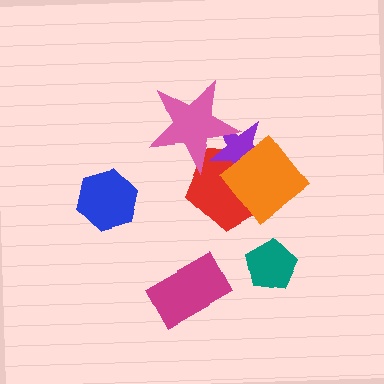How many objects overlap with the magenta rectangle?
0 objects overlap with the magenta rectangle.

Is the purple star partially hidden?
Yes, it is partially covered by another shape.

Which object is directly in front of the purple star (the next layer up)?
The pink star is directly in front of the purple star.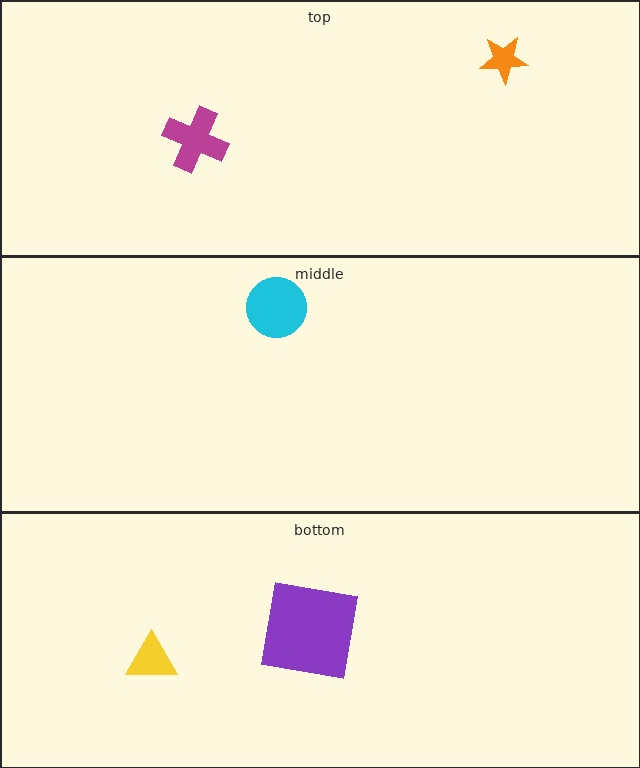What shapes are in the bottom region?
The yellow triangle, the purple square.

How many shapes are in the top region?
2.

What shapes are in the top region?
The magenta cross, the orange star.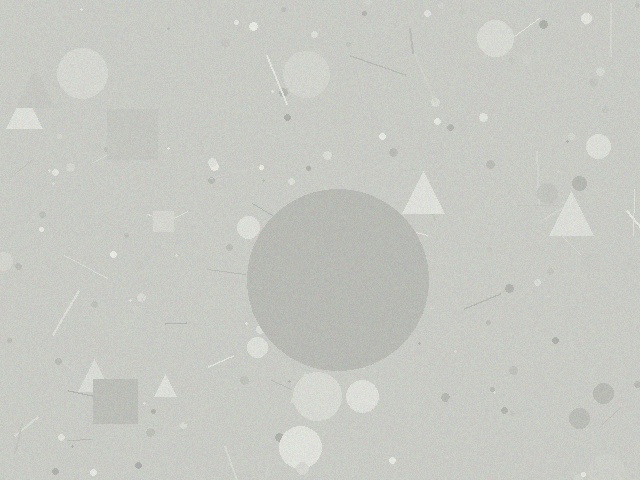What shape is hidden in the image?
A circle is hidden in the image.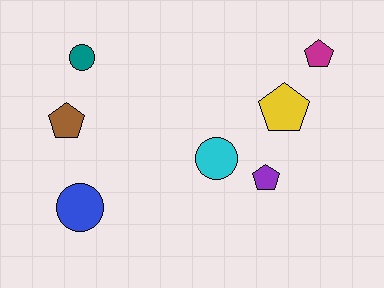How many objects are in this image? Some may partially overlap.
There are 7 objects.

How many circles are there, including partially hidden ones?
There are 3 circles.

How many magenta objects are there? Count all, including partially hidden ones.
There is 1 magenta object.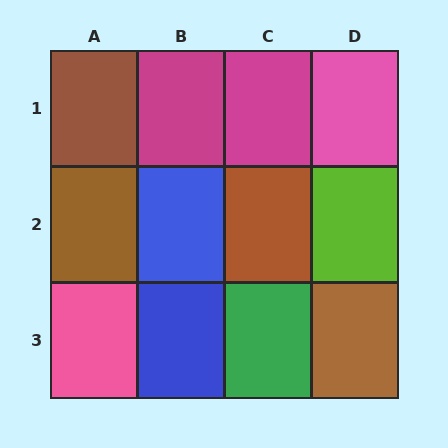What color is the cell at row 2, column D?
Lime.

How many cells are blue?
2 cells are blue.